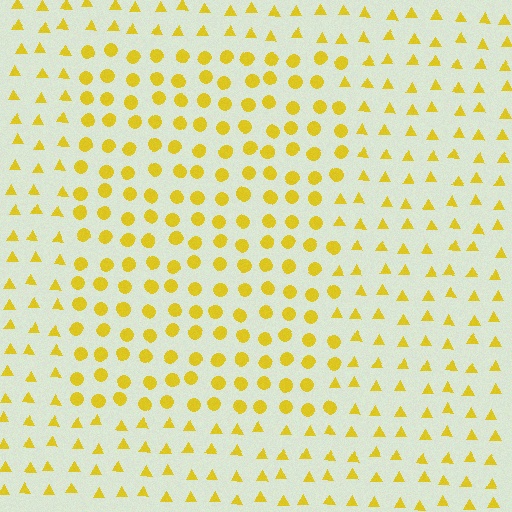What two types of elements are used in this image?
The image uses circles inside the rectangle region and triangles outside it.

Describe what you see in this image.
The image is filled with small yellow elements arranged in a uniform grid. A rectangle-shaped region contains circles, while the surrounding area contains triangles. The boundary is defined purely by the change in element shape.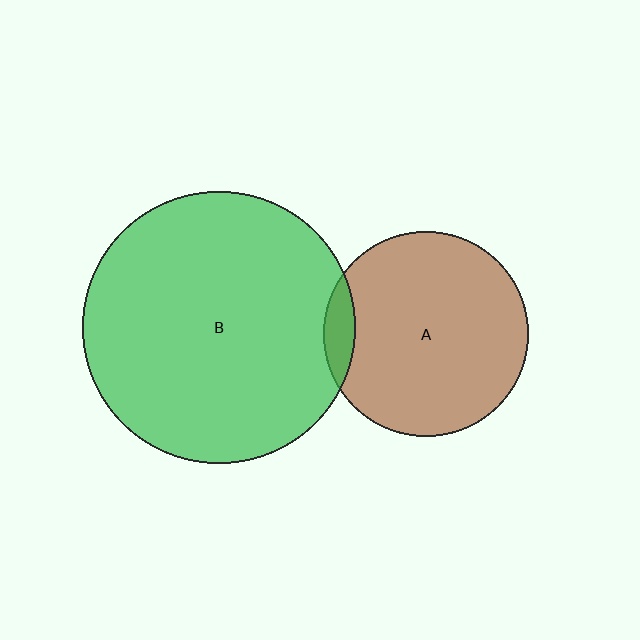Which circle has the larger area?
Circle B (green).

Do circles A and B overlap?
Yes.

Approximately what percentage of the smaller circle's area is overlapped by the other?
Approximately 10%.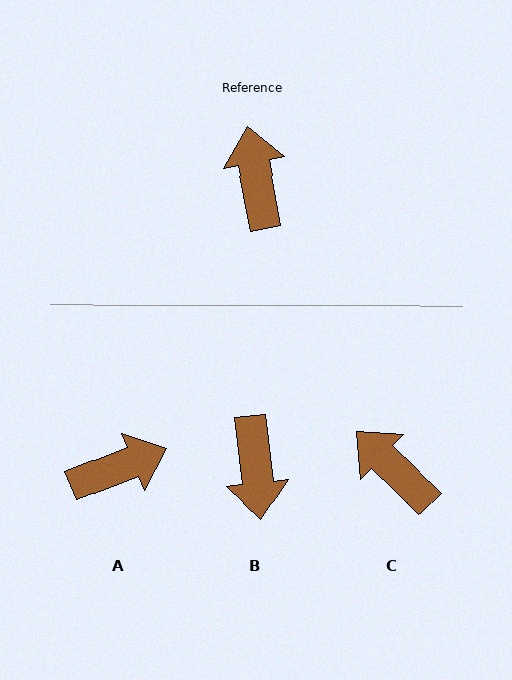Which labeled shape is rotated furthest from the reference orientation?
B, about 176 degrees away.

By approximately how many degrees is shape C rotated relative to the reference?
Approximately 35 degrees counter-clockwise.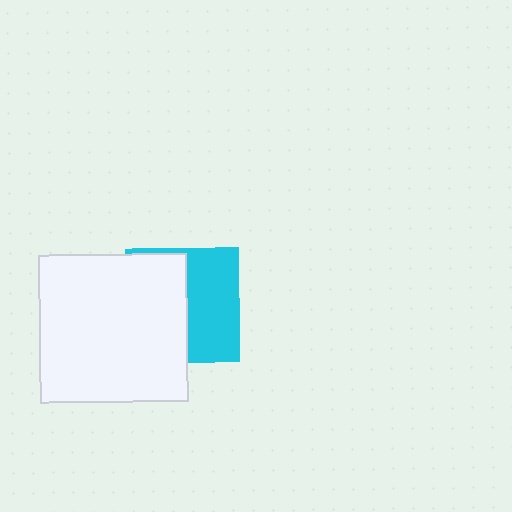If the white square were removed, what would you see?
You would see the complete cyan square.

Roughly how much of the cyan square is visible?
About half of it is visible (roughly 48%).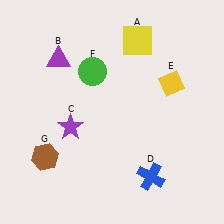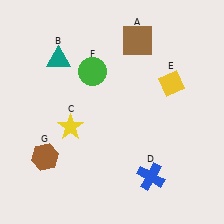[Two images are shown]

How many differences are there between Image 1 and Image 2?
There are 3 differences between the two images.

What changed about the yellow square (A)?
In Image 1, A is yellow. In Image 2, it changed to brown.